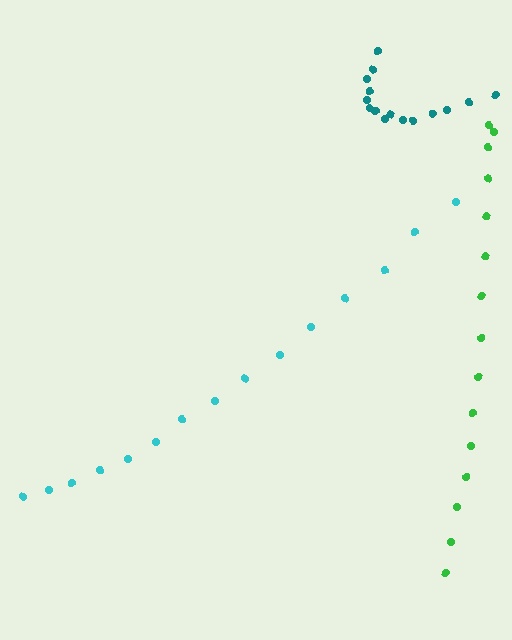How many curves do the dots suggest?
There are 3 distinct paths.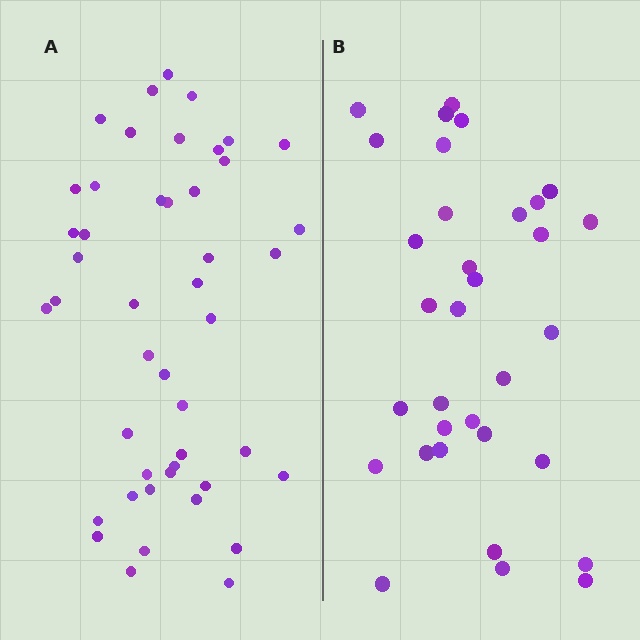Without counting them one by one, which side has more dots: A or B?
Region A (the left region) has more dots.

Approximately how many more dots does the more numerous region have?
Region A has approximately 15 more dots than region B.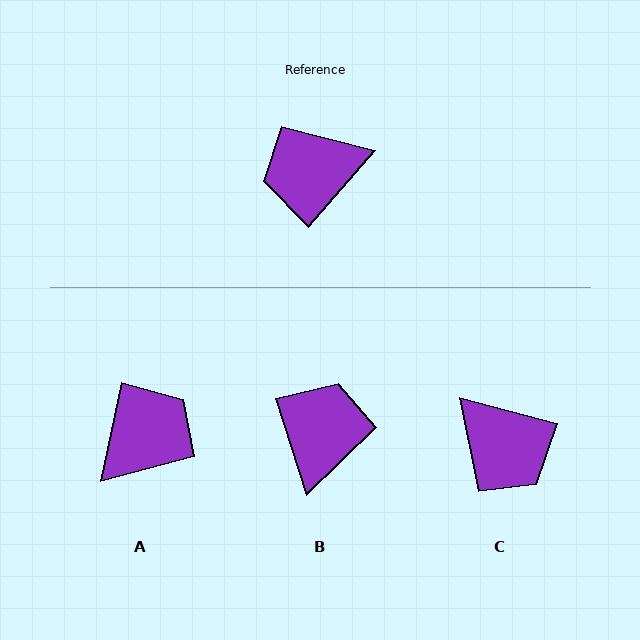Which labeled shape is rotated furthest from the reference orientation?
A, about 151 degrees away.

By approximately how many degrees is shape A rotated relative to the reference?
Approximately 151 degrees clockwise.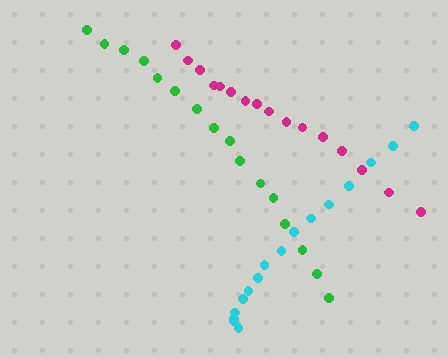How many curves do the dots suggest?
There are 3 distinct paths.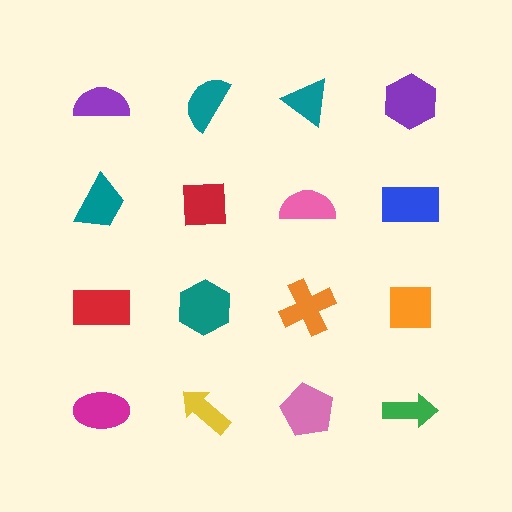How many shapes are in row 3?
4 shapes.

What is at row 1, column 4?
A purple hexagon.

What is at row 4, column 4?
A green arrow.